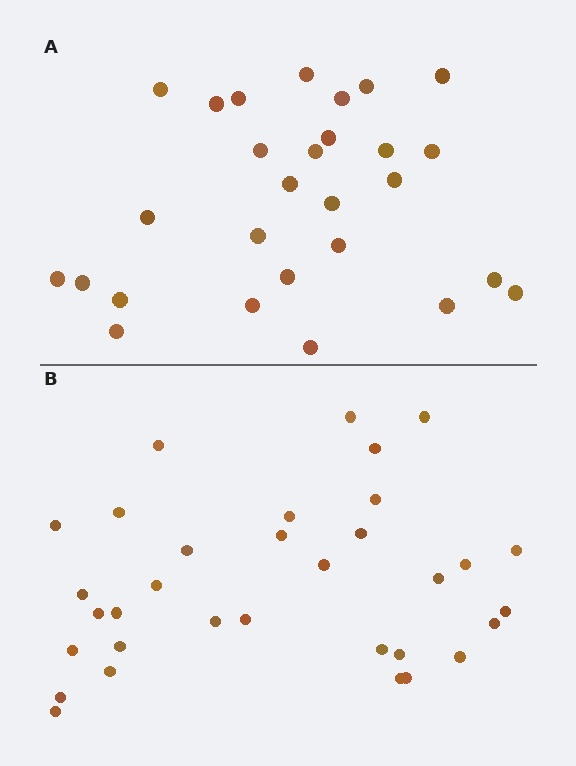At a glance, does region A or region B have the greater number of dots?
Region B (the bottom region) has more dots.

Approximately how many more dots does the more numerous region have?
Region B has about 5 more dots than region A.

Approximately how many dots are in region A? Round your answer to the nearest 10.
About 30 dots. (The exact count is 28, which rounds to 30.)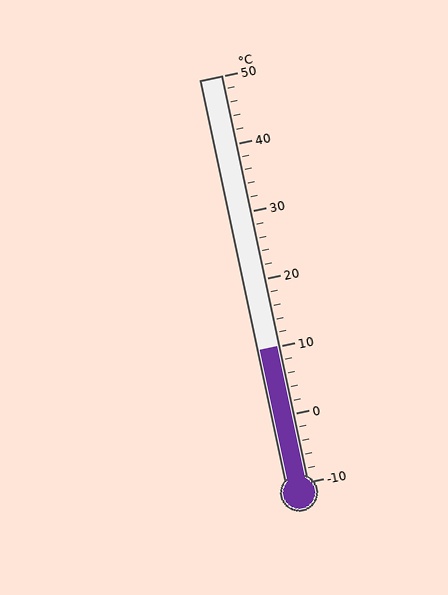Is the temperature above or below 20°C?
The temperature is below 20°C.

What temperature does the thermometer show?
The thermometer shows approximately 10°C.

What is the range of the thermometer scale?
The thermometer scale ranges from -10°C to 50°C.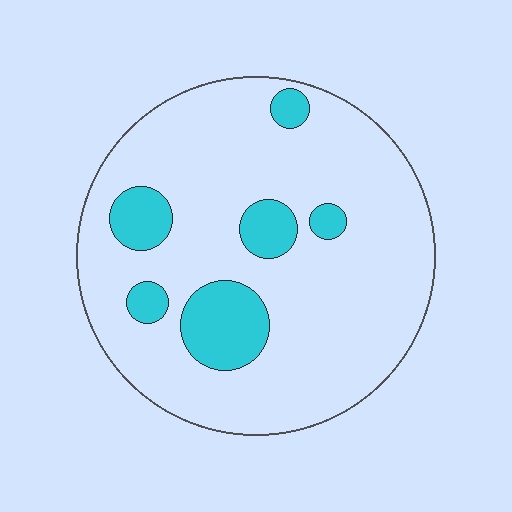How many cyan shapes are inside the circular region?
6.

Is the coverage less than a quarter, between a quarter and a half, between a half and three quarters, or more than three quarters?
Less than a quarter.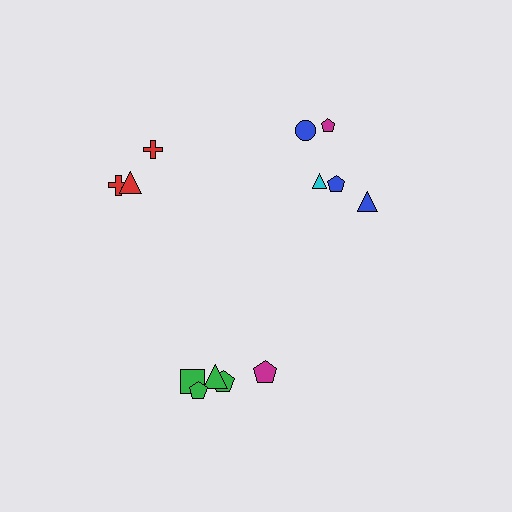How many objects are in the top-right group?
There are 5 objects.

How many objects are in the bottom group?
There are 5 objects.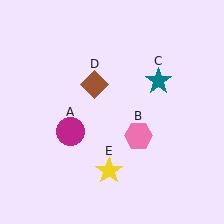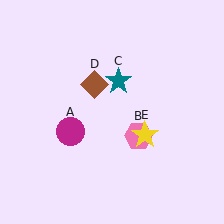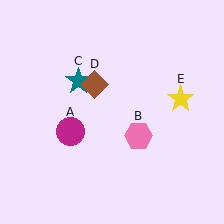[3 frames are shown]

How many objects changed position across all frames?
2 objects changed position: teal star (object C), yellow star (object E).